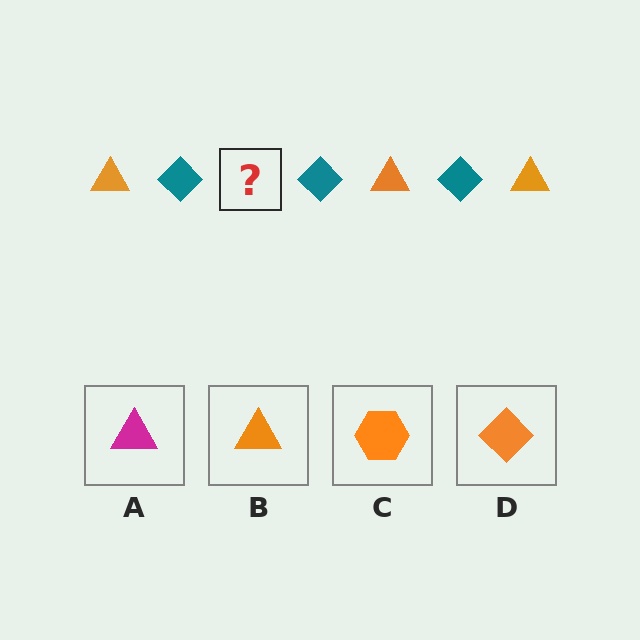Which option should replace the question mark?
Option B.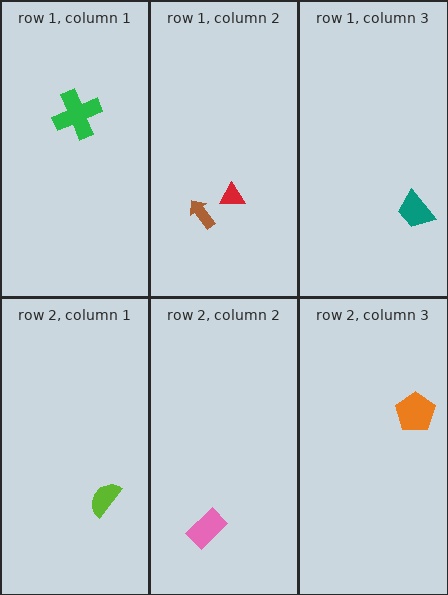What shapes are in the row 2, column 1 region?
The lime semicircle.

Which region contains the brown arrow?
The row 1, column 2 region.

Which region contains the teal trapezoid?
The row 1, column 3 region.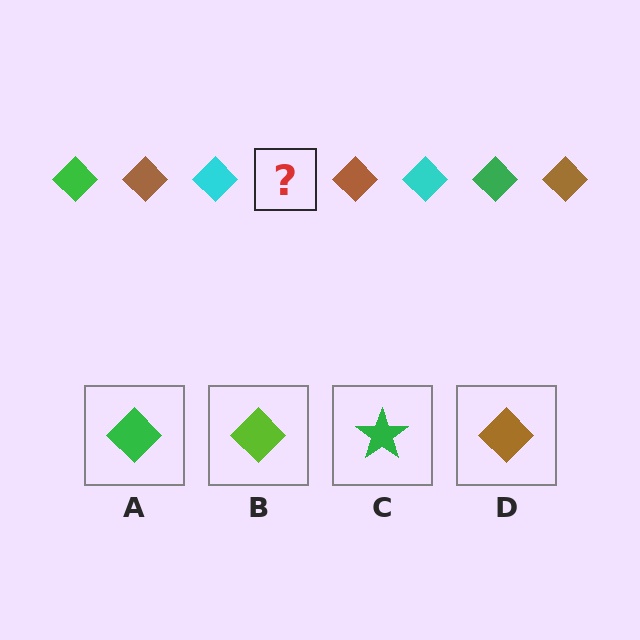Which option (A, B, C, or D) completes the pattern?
A.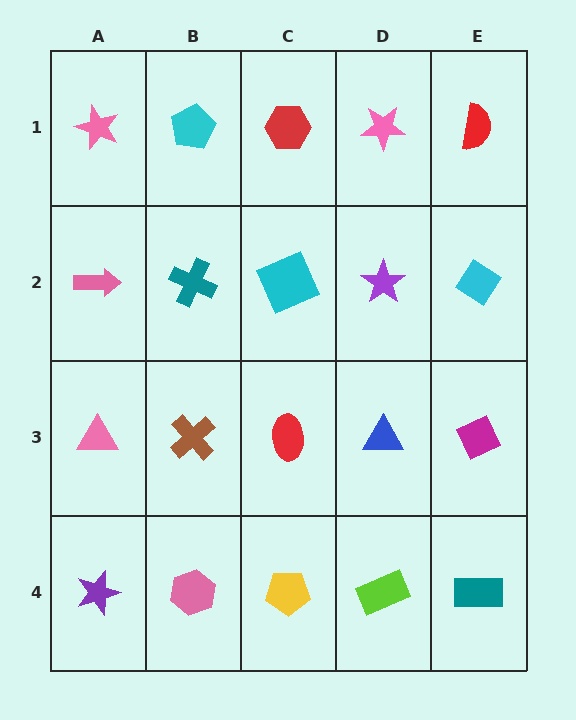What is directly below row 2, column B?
A brown cross.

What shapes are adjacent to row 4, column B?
A brown cross (row 3, column B), a purple star (row 4, column A), a yellow pentagon (row 4, column C).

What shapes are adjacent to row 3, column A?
A pink arrow (row 2, column A), a purple star (row 4, column A), a brown cross (row 3, column B).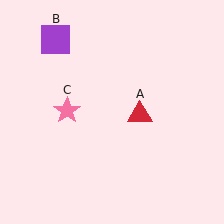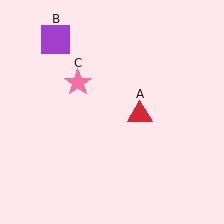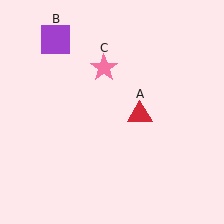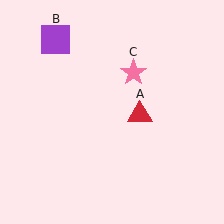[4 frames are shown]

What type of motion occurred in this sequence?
The pink star (object C) rotated clockwise around the center of the scene.